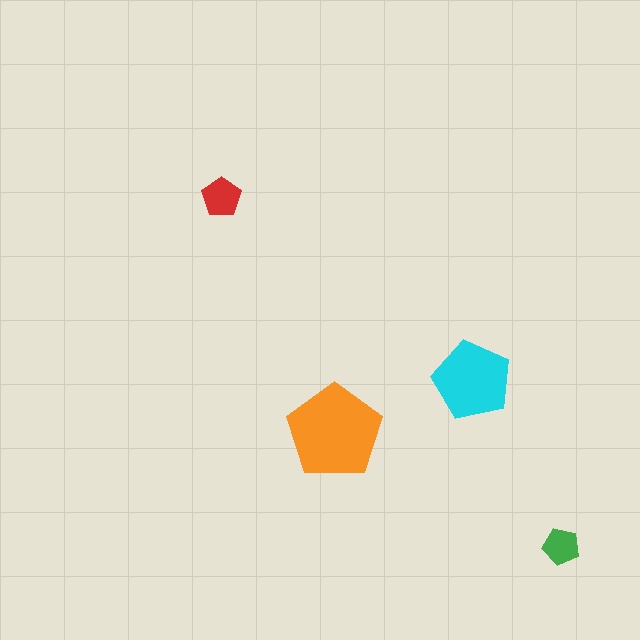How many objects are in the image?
There are 4 objects in the image.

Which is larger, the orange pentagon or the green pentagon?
The orange one.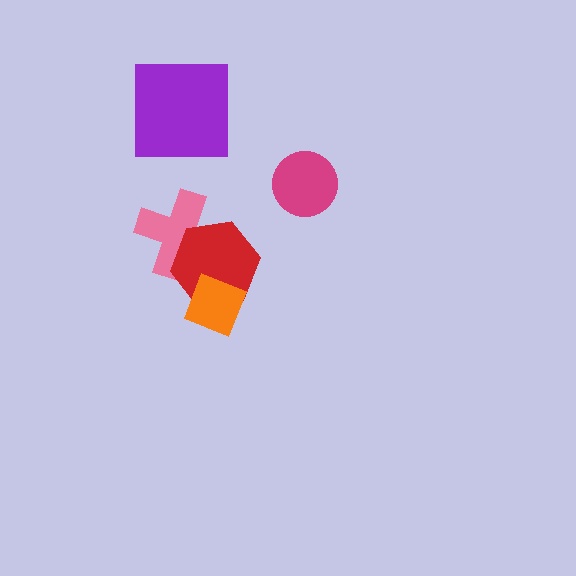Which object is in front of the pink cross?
The red hexagon is in front of the pink cross.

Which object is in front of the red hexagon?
The orange diamond is in front of the red hexagon.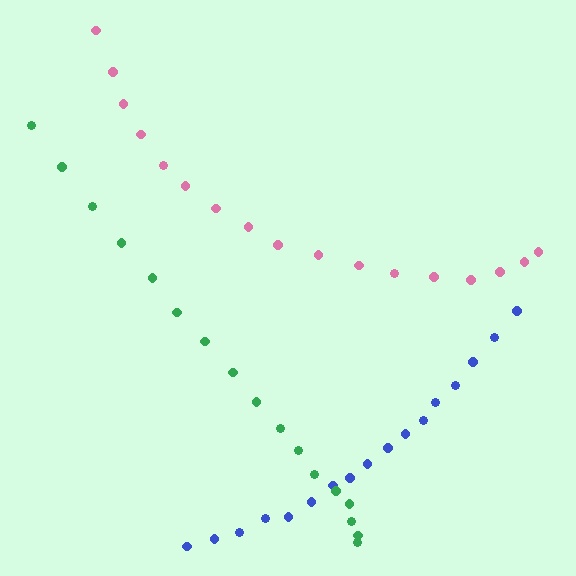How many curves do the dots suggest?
There are 3 distinct paths.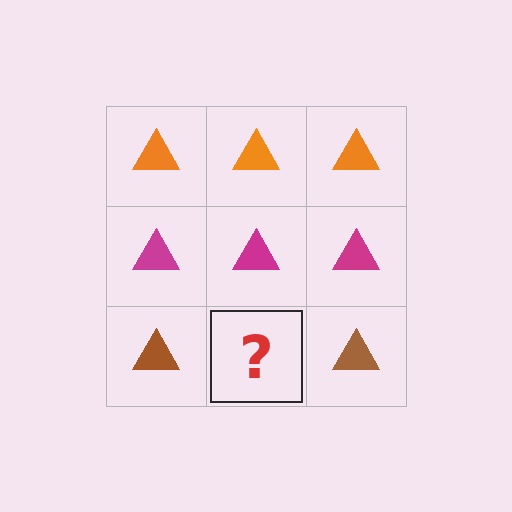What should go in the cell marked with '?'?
The missing cell should contain a brown triangle.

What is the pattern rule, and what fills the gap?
The rule is that each row has a consistent color. The gap should be filled with a brown triangle.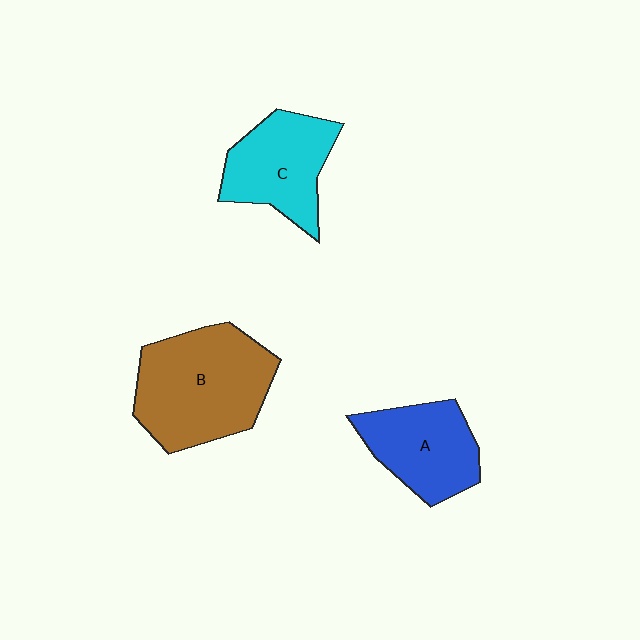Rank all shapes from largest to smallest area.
From largest to smallest: B (brown), C (cyan), A (blue).